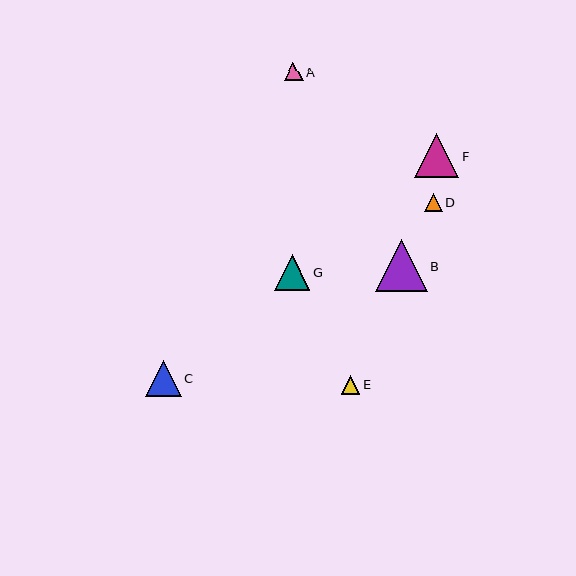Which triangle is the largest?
Triangle B is the largest with a size of approximately 52 pixels.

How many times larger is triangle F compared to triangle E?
Triangle F is approximately 2.4 times the size of triangle E.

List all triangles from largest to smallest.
From largest to smallest: B, F, C, G, E, D, A.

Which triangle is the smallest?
Triangle A is the smallest with a size of approximately 18 pixels.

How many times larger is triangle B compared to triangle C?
Triangle B is approximately 1.5 times the size of triangle C.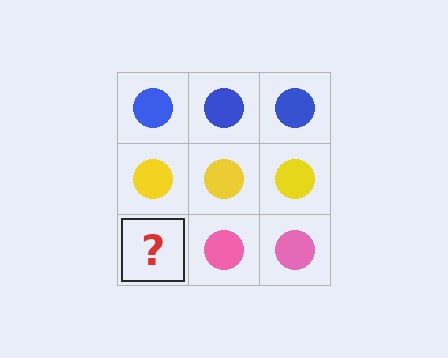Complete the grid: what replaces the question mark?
The question mark should be replaced with a pink circle.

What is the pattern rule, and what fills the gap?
The rule is that each row has a consistent color. The gap should be filled with a pink circle.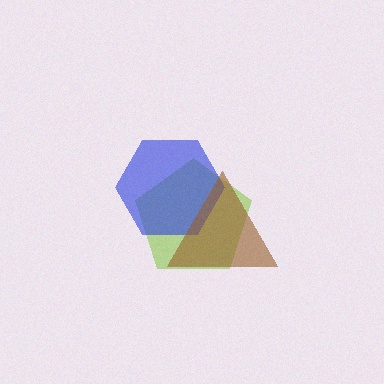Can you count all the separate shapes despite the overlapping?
Yes, there are 3 separate shapes.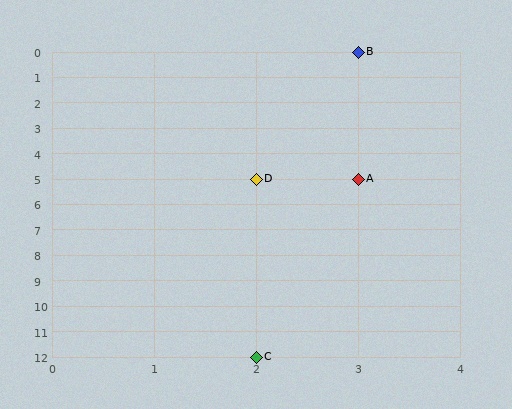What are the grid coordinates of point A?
Point A is at grid coordinates (3, 5).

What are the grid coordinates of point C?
Point C is at grid coordinates (2, 12).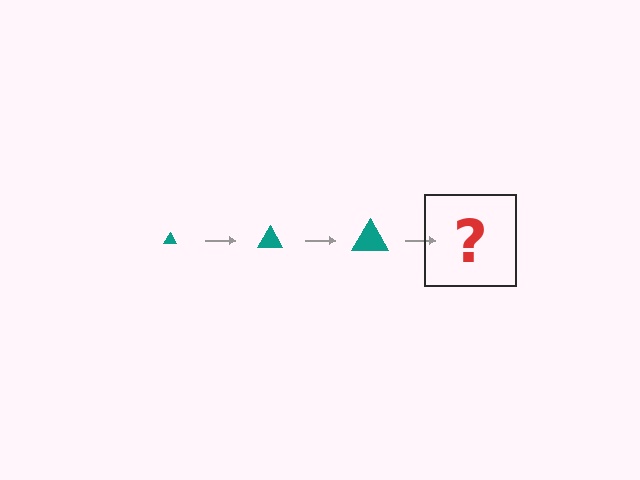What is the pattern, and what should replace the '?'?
The pattern is that the triangle gets progressively larger each step. The '?' should be a teal triangle, larger than the previous one.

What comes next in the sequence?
The next element should be a teal triangle, larger than the previous one.